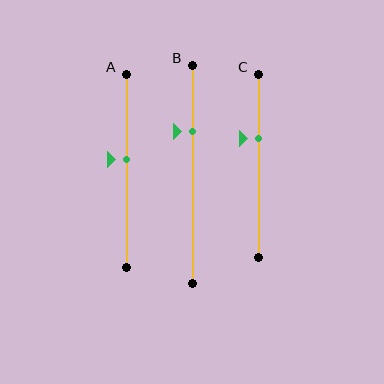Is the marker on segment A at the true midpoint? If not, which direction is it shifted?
No, the marker on segment A is shifted upward by about 6% of the segment length.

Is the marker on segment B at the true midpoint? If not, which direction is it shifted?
No, the marker on segment B is shifted upward by about 20% of the segment length.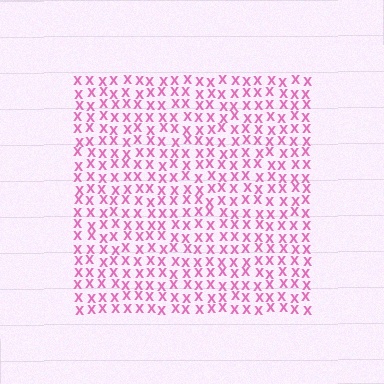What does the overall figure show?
The overall figure shows a square.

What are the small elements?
The small elements are letter X's.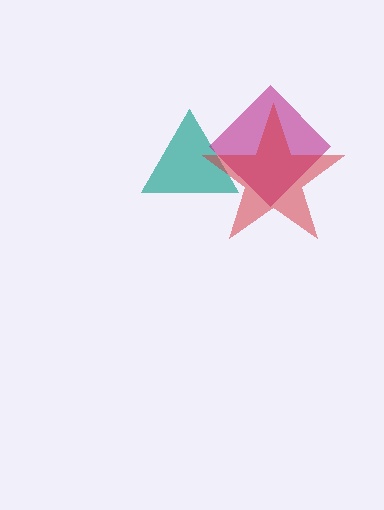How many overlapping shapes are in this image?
There are 3 overlapping shapes in the image.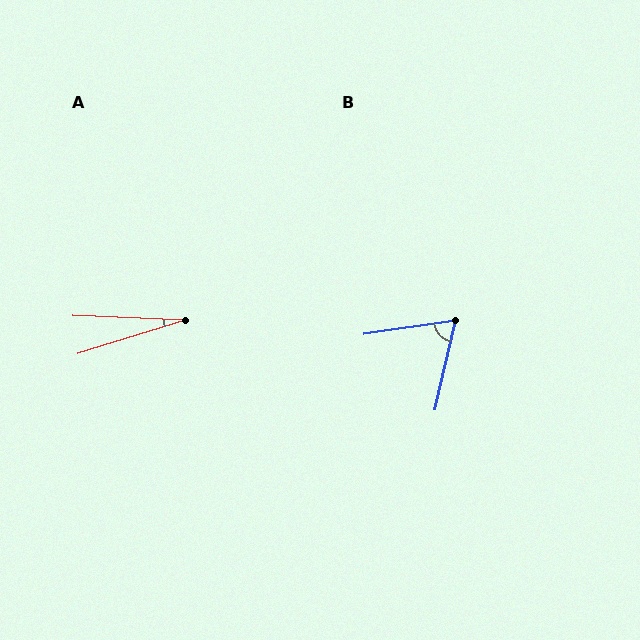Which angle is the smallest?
A, at approximately 19 degrees.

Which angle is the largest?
B, at approximately 69 degrees.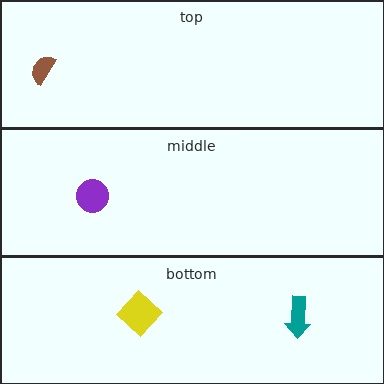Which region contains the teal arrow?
The bottom region.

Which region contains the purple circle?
The middle region.